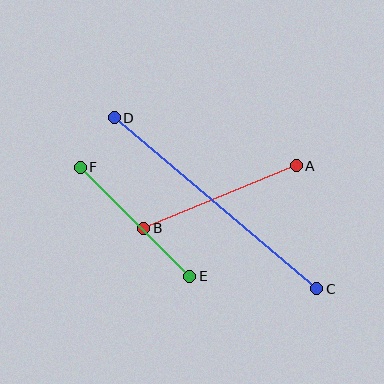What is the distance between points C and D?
The distance is approximately 265 pixels.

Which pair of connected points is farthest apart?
Points C and D are farthest apart.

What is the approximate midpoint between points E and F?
The midpoint is at approximately (135, 222) pixels.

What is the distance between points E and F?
The distance is approximately 155 pixels.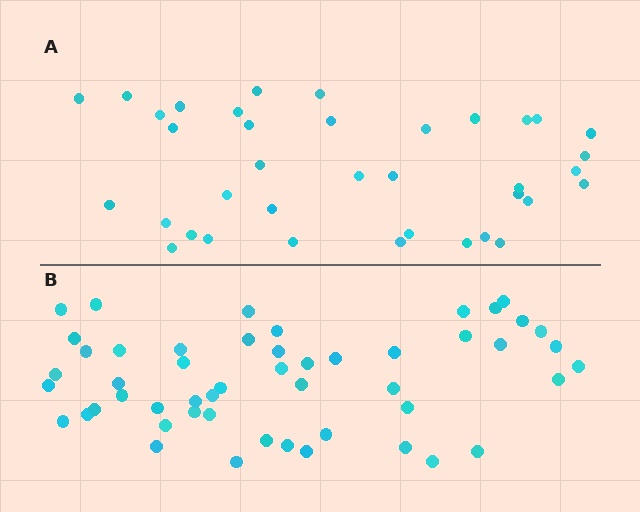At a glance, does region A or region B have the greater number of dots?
Region B (the bottom region) has more dots.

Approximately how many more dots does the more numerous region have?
Region B has approximately 15 more dots than region A.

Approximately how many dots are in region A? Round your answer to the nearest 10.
About 40 dots. (The exact count is 37, which rounds to 40.)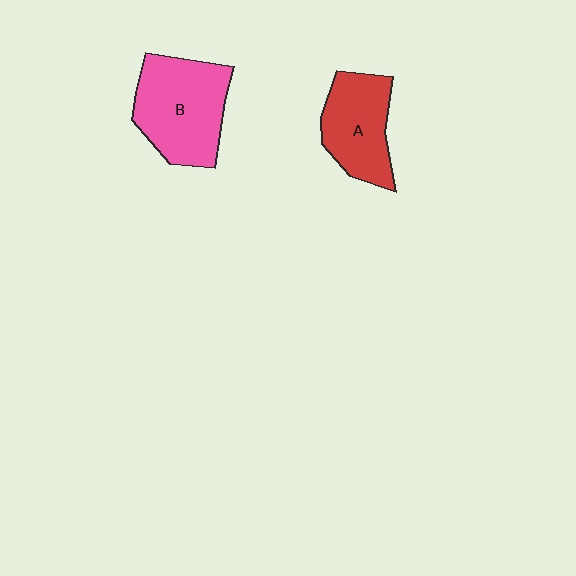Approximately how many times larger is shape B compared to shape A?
Approximately 1.3 times.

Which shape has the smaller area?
Shape A (red).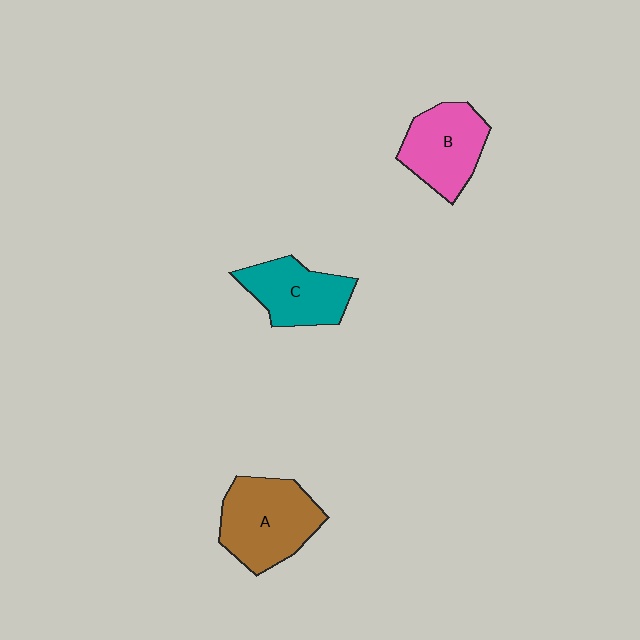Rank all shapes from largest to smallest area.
From largest to smallest: A (brown), B (pink), C (teal).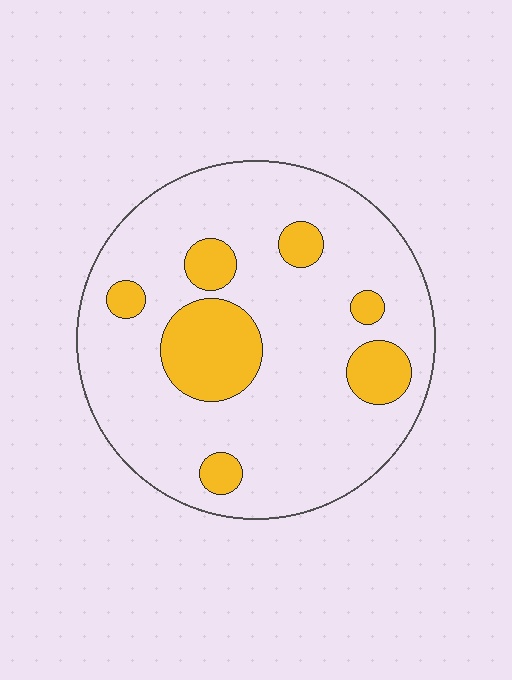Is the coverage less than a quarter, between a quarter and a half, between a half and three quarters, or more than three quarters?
Less than a quarter.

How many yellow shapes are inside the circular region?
7.